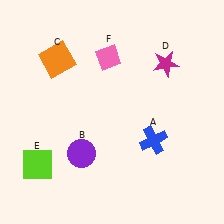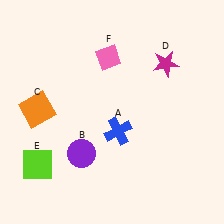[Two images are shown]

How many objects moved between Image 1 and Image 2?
2 objects moved between the two images.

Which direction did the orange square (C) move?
The orange square (C) moved down.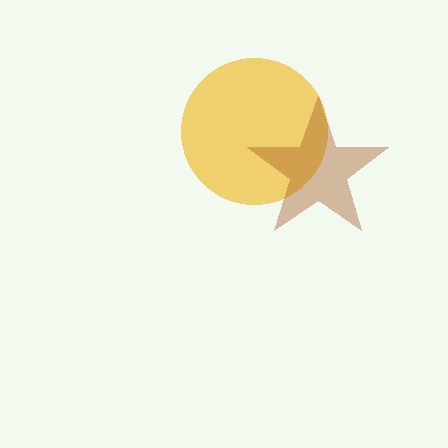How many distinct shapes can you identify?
There are 2 distinct shapes: a yellow circle, a brown star.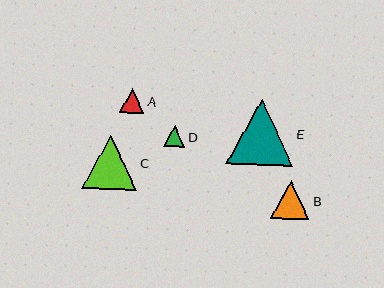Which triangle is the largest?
Triangle E is the largest with a size of approximately 66 pixels.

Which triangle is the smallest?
Triangle D is the smallest with a size of approximately 21 pixels.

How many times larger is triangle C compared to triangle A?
Triangle C is approximately 2.2 times the size of triangle A.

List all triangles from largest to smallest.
From largest to smallest: E, C, B, A, D.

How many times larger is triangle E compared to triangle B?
Triangle E is approximately 1.7 times the size of triangle B.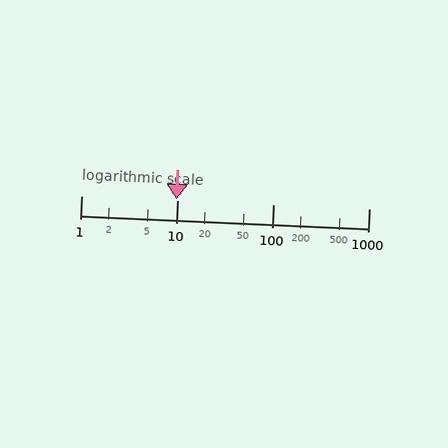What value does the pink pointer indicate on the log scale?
The pointer indicates approximately 9.9.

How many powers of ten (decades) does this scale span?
The scale spans 3 decades, from 1 to 1000.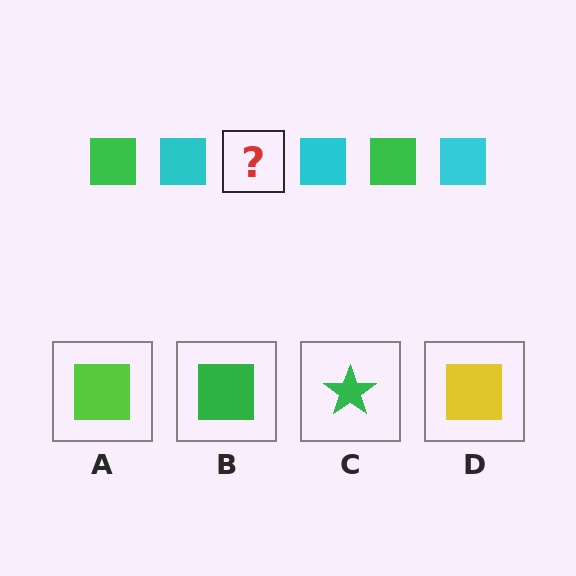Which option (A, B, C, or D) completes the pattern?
B.